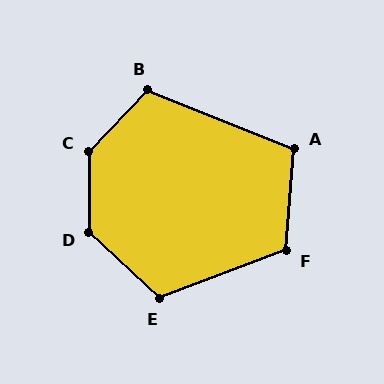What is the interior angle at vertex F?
Approximately 115 degrees (obtuse).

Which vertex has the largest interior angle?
C, at approximately 136 degrees.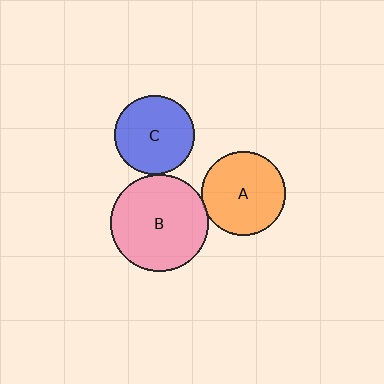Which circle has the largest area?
Circle B (pink).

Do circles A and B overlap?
Yes.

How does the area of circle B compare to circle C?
Approximately 1.5 times.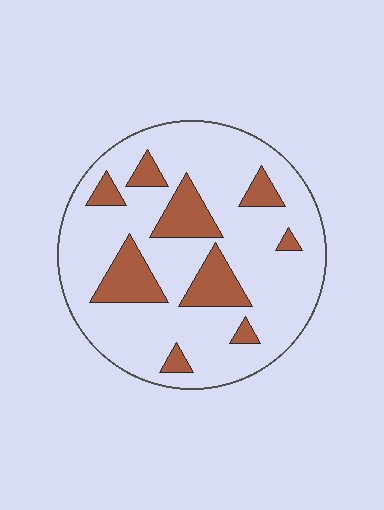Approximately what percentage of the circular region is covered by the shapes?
Approximately 20%.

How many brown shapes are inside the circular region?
9.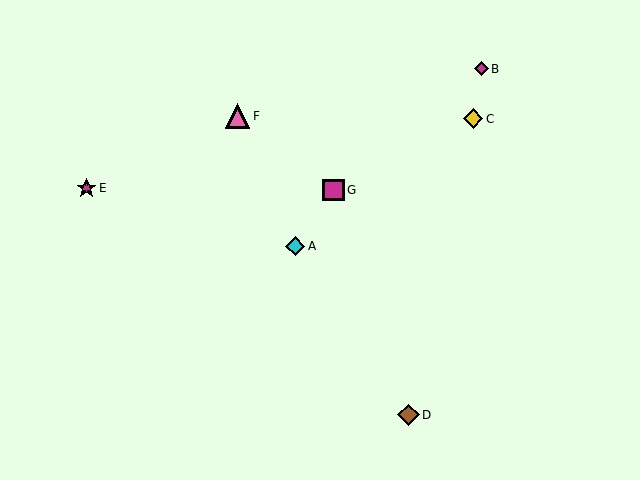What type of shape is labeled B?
Shape B is a magenta diamond.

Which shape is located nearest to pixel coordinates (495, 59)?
The magenta diamond (labeled B) at (481, 69) is nearest to that location.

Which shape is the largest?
The pink triangle (labeled F) is the largest.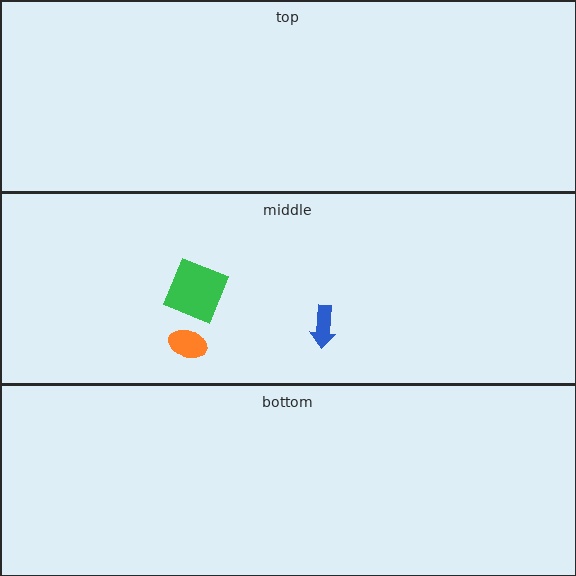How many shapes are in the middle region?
3.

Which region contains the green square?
The middle region.